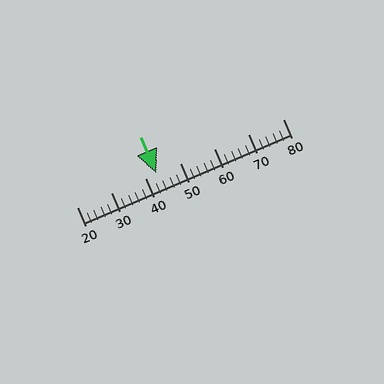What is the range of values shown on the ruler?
The ruler shows values from 20 to 80.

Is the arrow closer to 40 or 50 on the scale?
The arrow is closer to 40.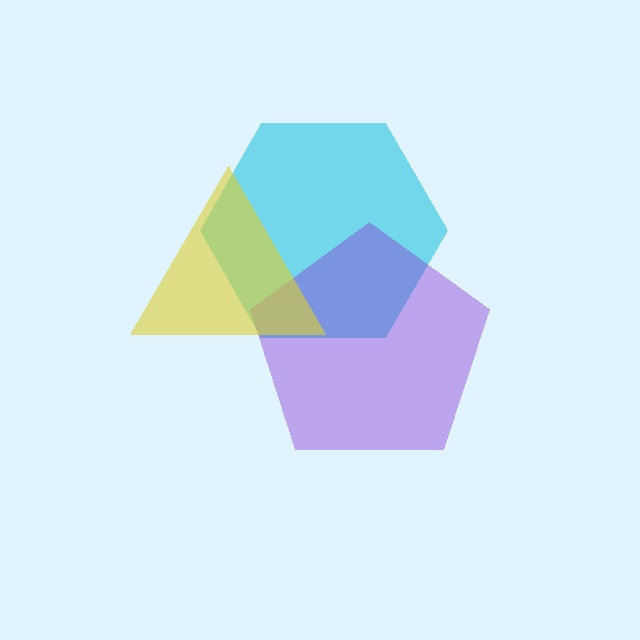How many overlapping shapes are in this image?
There are 3 overlapping shapes in the image.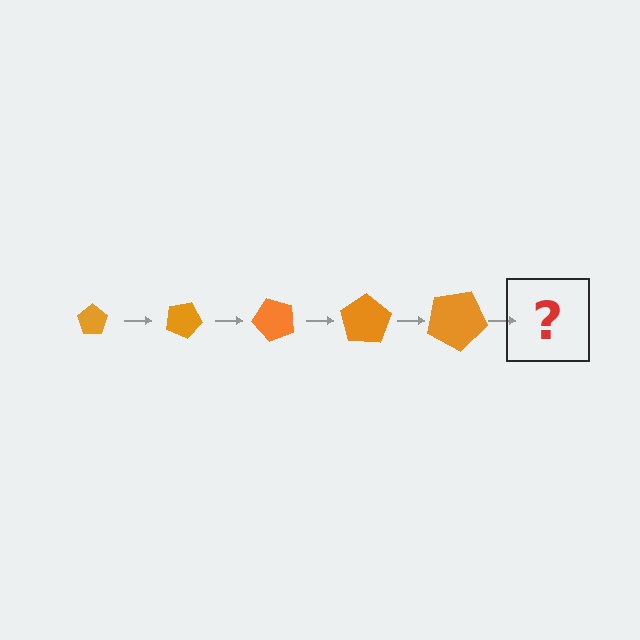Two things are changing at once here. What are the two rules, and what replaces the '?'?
The two rules are that the pentagon grows larger each step and it rotates 25 degrees each step. The '?' should be a pentagon, larger than the previous one and rotated 125 degrees from the start.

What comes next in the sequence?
The next element should be a pentagon, larger than the previous one and rotated 125 degrees from the start.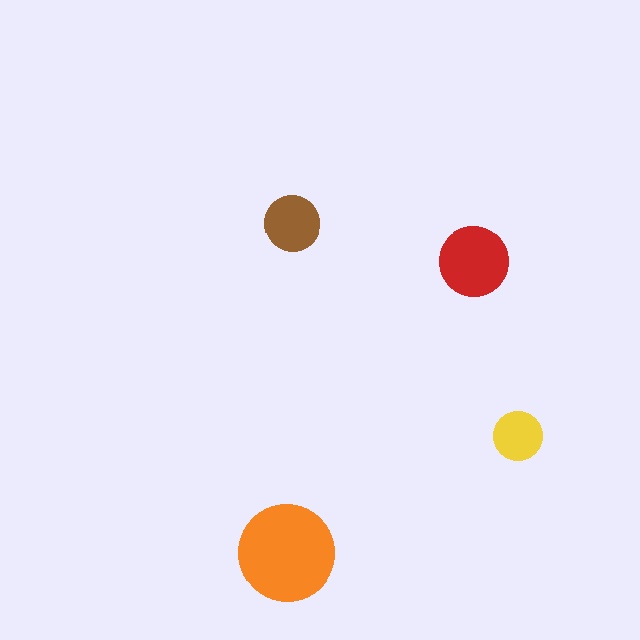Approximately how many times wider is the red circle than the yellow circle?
About 1.5 times wider.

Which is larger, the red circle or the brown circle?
The red one.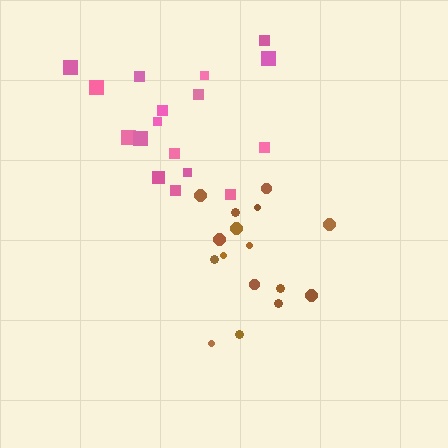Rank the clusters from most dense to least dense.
brown, pink.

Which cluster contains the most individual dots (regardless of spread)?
Pink (17).